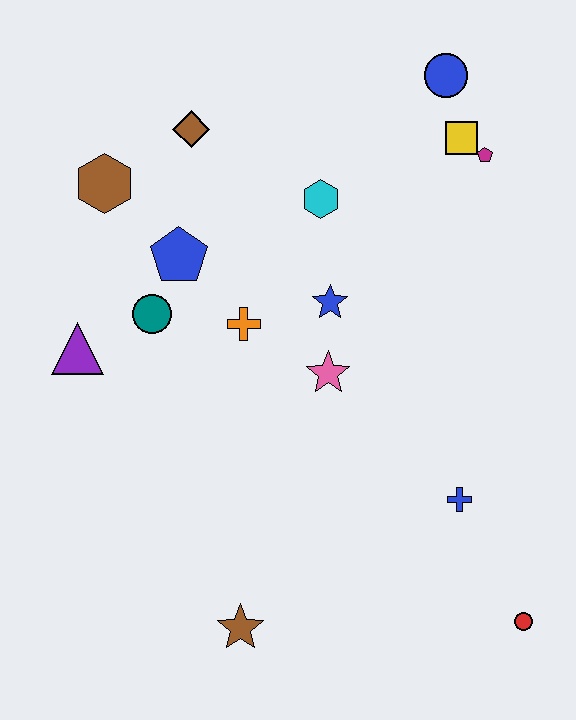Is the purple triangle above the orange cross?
No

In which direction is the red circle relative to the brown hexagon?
The red circle is below the brown hexagon.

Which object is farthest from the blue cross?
The brown hexagon is farthest from the blue cross.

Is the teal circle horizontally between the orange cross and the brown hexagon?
Yes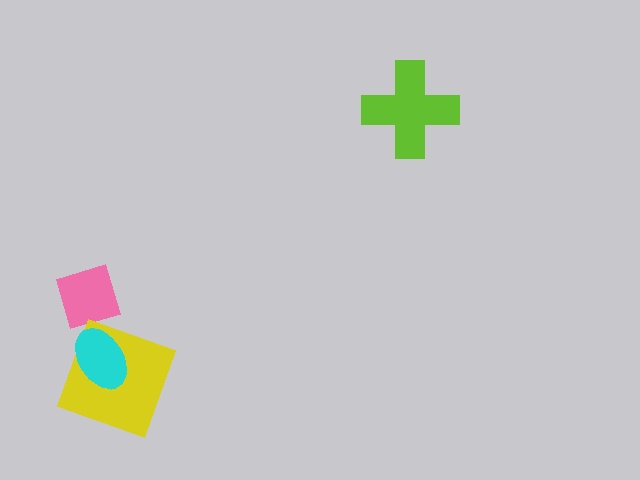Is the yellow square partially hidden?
Yes, it is partially covered by another shape.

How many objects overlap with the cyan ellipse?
1 object overlaps with the cyan ellipse.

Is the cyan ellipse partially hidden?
No, no other shape covers it.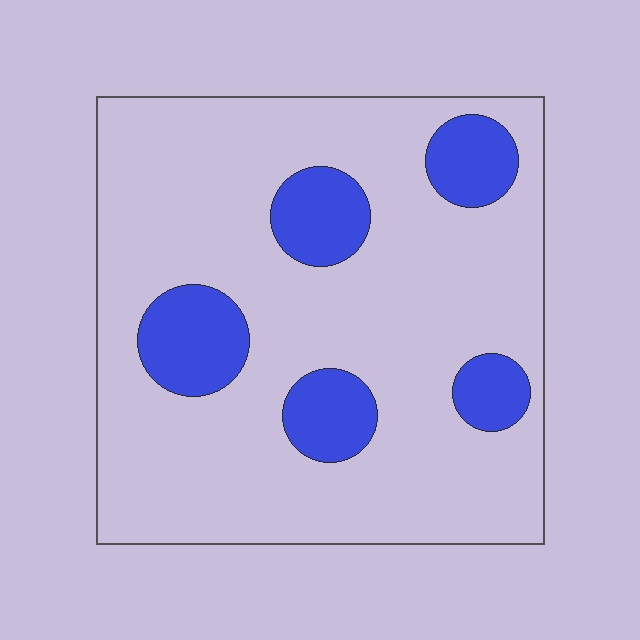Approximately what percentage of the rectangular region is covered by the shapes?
Approximately 20%.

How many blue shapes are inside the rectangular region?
5.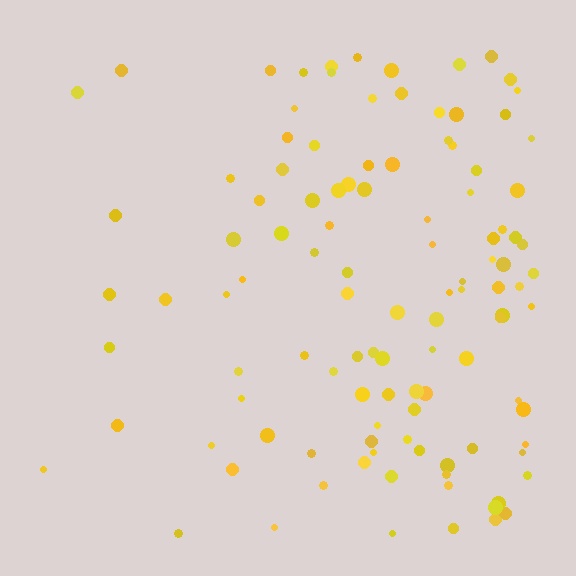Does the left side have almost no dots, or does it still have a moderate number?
Still a moderate number, just noticeably fewer than the right.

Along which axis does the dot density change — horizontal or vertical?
Horizontal.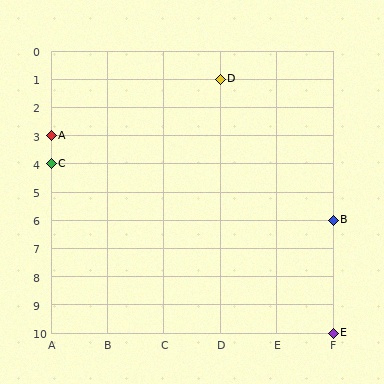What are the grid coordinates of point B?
Point B is at grid coordinates (F, 6).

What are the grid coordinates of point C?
Point C is at grid coordinates (A, 4).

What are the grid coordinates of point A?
Point A is at grid coordinates (A, 3).